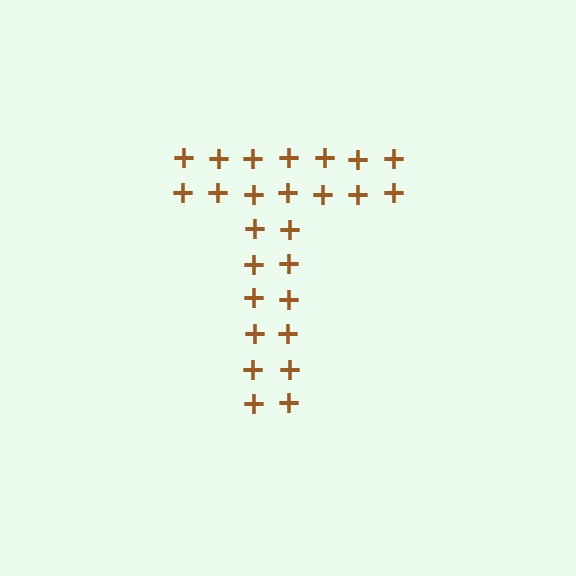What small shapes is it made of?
It is made of small plus signs.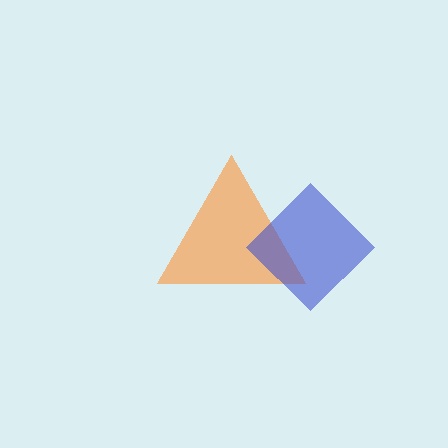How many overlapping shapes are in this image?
There are 2 overlapping shapes in the image.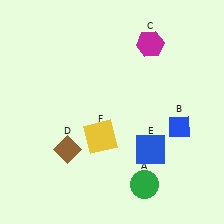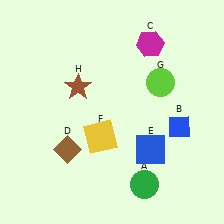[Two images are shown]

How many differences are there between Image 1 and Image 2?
There are 2 differences between the two images.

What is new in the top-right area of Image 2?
A lime circle (G) was added in the top-right area of Image 2.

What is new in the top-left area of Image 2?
A brown star (H) was added in the top-left area of Image 2.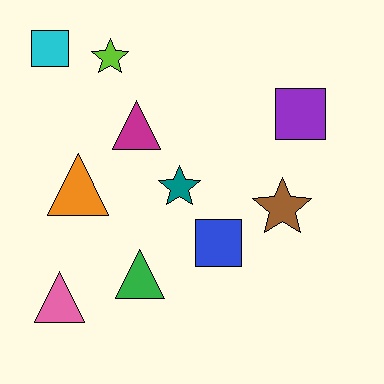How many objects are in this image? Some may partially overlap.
There are 10 objects.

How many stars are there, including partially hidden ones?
There are 3 stars.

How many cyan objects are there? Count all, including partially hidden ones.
There is 1 cyan object.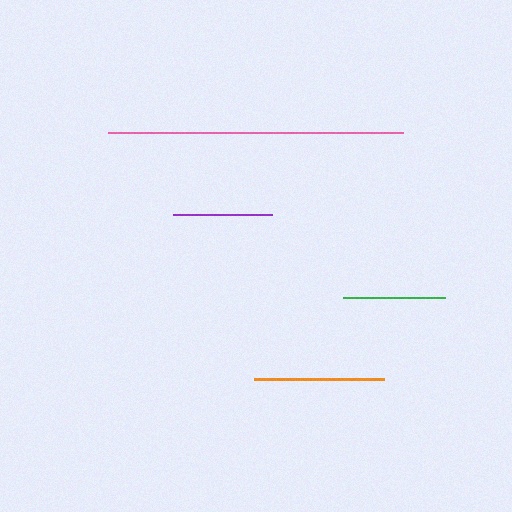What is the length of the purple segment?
The purple segment is approximately 100 pixels long.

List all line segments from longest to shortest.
From longest to shortest: pink, orange, green, purple.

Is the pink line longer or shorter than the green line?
The pink line is longer than the green line.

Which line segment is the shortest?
The purple line is the shortest at approximately 100 pixels.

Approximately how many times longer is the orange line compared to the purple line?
The orange line is approximately 1.3 times the length of the purple line.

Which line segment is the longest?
The pink line is the longest at approximately 295 pixels.